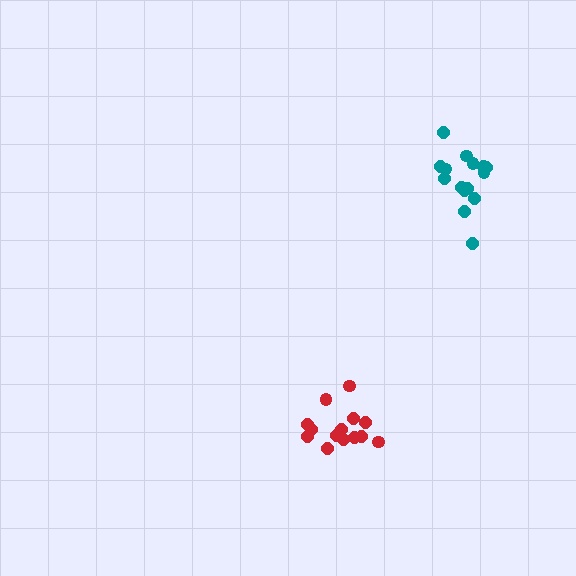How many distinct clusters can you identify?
There are 2 distinct clusters.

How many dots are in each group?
Group 1: 14 dots, Group 2: 15 dots (29 total).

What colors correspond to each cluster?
The clusters are colored: red, teal.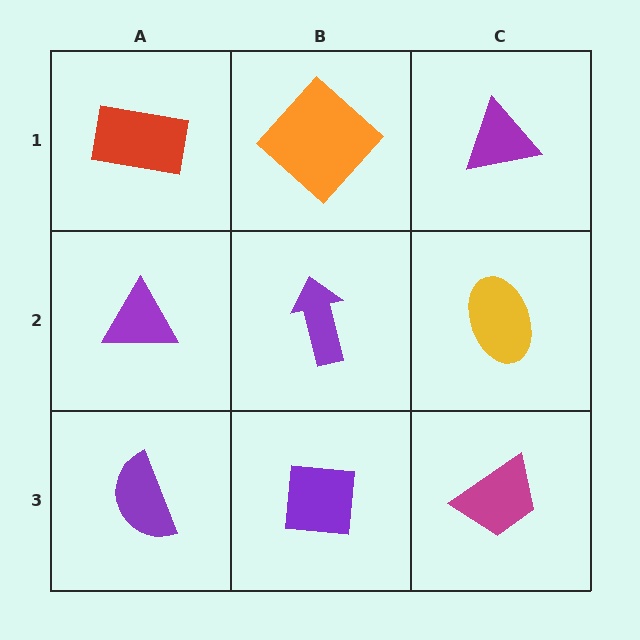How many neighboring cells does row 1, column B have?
3.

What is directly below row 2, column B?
A purple square.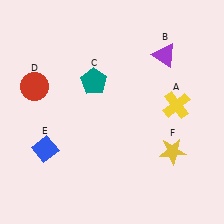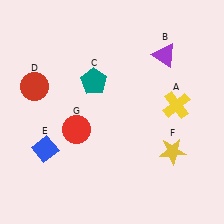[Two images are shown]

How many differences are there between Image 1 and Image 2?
There is 1 difference between the two images.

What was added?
A red circle (G) was added in Image 2.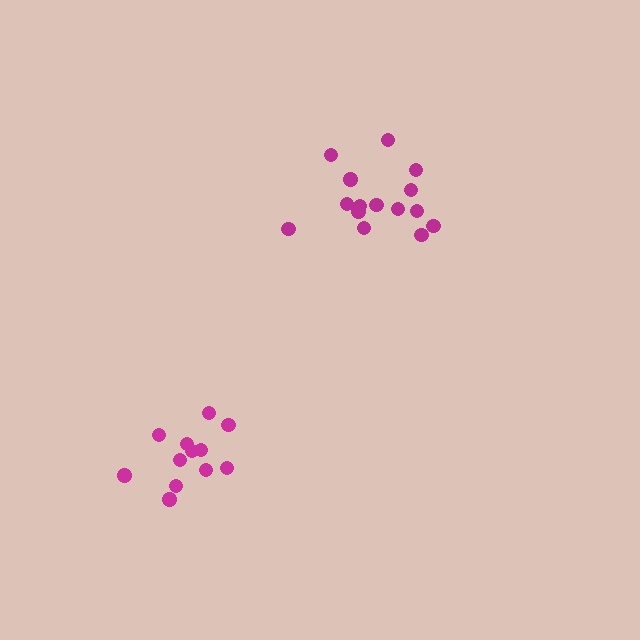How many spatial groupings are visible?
There are 2 spatial groupings.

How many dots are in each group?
Group 1: 12 dots, Group 2: 15 dots (27 total).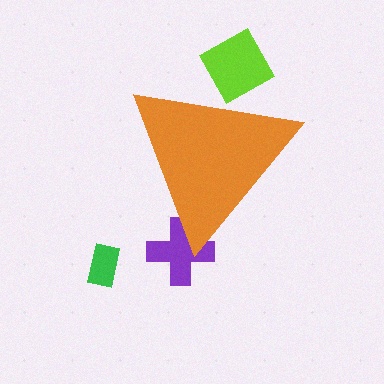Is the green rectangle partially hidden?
No, the green rectangle is fully visible.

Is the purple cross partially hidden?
Yes, the purple cross is partially hidden behind the orange triangle.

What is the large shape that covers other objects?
An orange triangle.